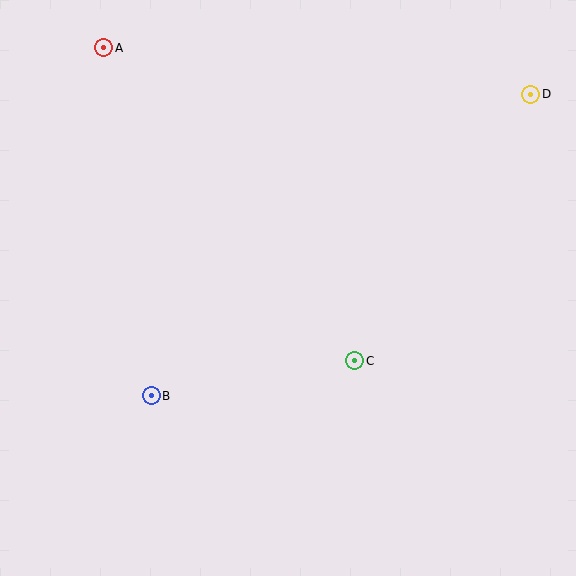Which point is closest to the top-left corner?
Point A is closest to the top-left corner.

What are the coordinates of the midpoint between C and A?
The midpoint between C and A is at (229, 204).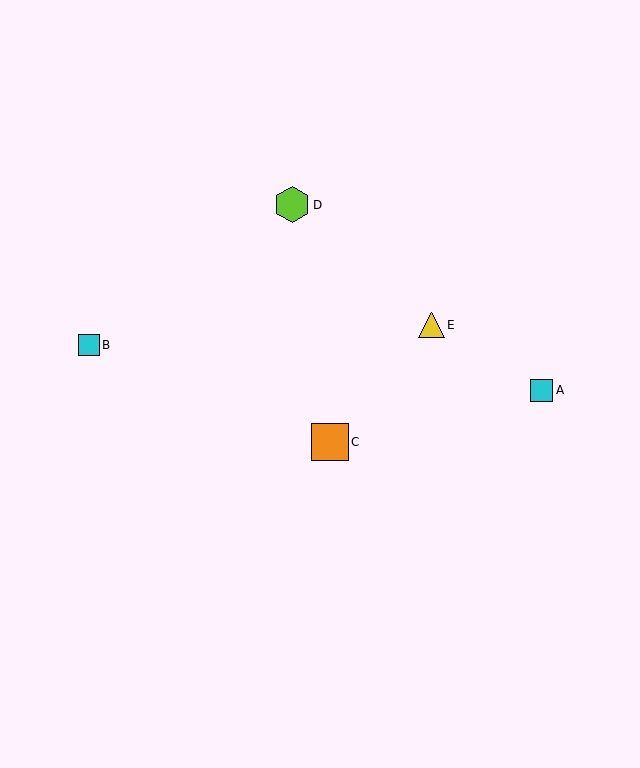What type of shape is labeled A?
Shape A is a cyan square.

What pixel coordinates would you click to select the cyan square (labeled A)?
Click at (542, 390) to select the cyan square A.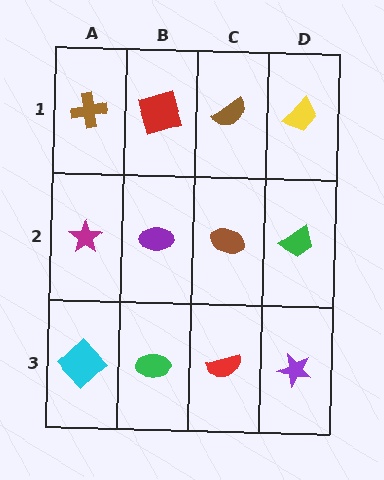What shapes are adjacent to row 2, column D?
A yellow trapezoid (row 1, column D), a purple star (row 3, column D), a brown ellipse (row 2, column C).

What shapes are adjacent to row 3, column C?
A brown ellipse (row 2, column C), a green ellipse (row 3, column B), a purple star (row 3, column D).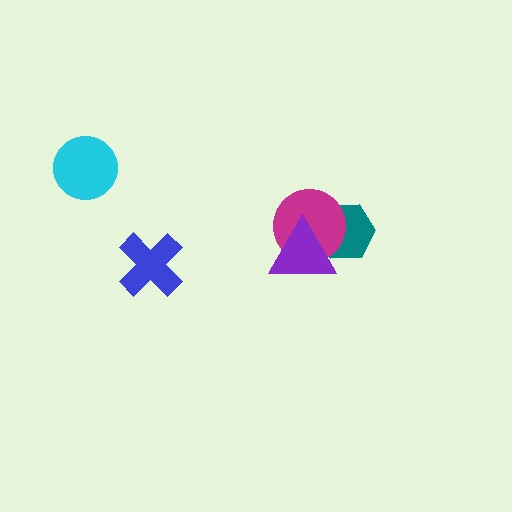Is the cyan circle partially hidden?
No, no other shape covers it.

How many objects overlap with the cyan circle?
0 objects overlap with the cyan circle.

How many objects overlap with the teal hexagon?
2 objects overlap with the teal hexagon.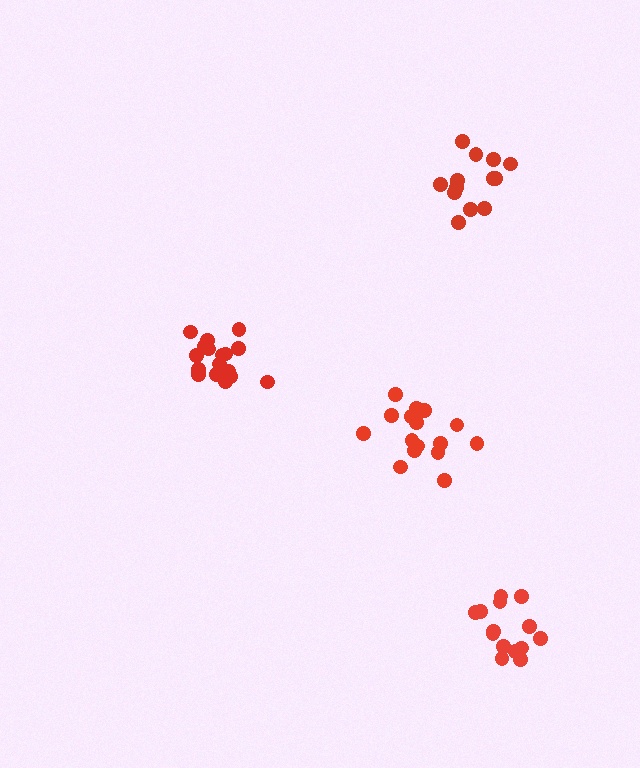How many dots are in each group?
Group 1: 13 dots, Group 2: 17 dots, Group 3: 16 dots, Group 4: 14 dots (60 total).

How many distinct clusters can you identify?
There are 4 distinct clusters.